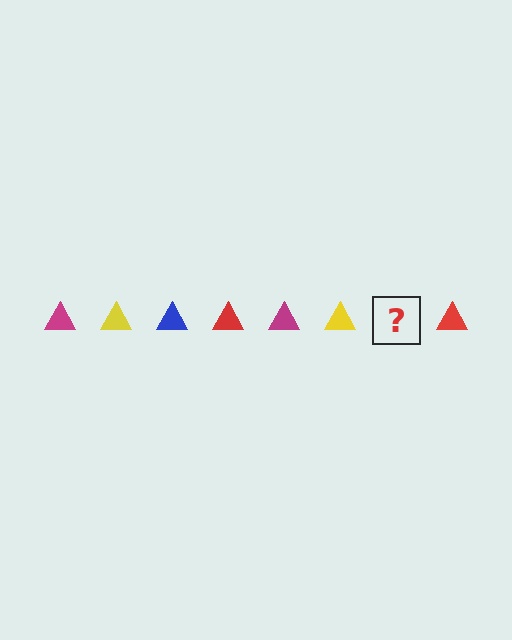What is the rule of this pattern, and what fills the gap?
The rule is that the pattern cycles through magenta, yellow, blue, red triangles. The gap should be filled with a blue triangle.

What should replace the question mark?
The question mark should be replaced with a blue triangle.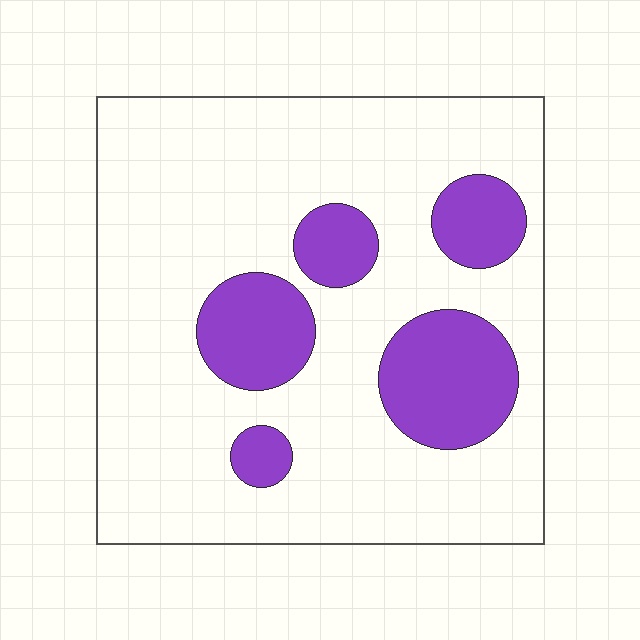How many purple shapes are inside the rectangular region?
5.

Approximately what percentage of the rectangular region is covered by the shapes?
Approximately 20%.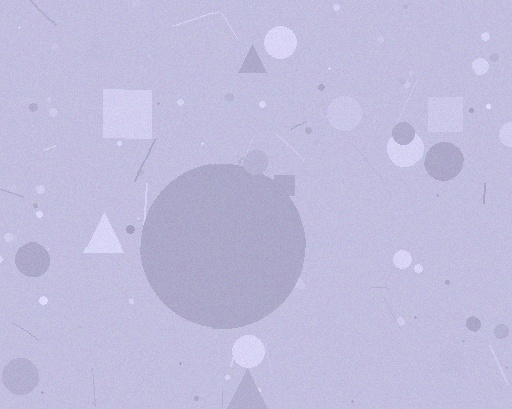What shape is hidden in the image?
A circle is hidden in the image.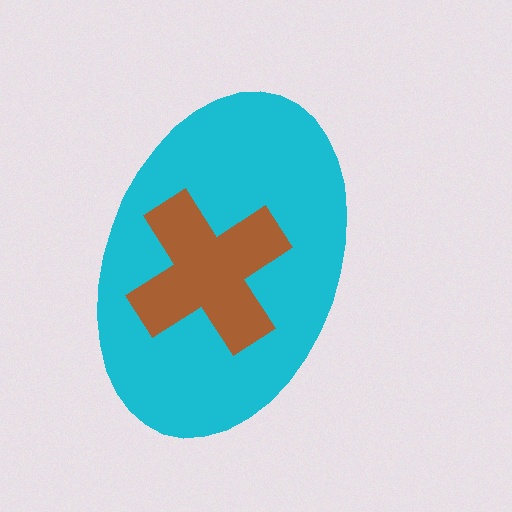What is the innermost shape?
The brown cross.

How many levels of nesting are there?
2.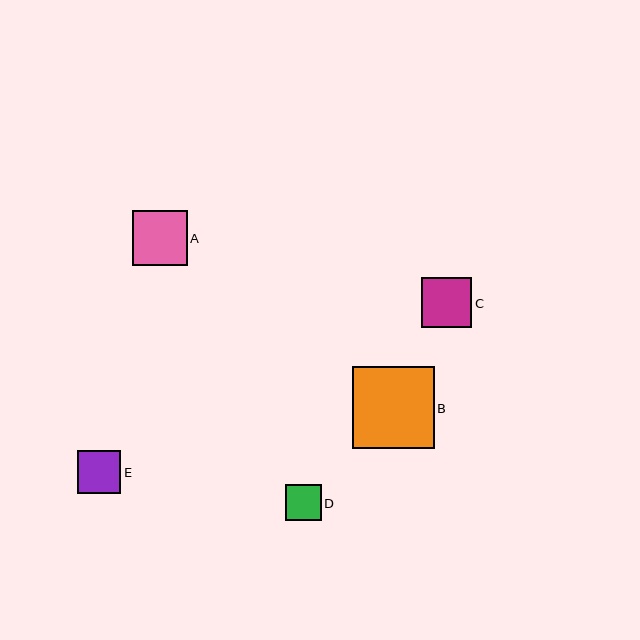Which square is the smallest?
Square D is the smallest with a size of approximately 36 pixels.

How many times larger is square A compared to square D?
Square A is approximately 1.5 times the size of square D.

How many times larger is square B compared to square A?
Square B is approximately 1.5 times the size of square A.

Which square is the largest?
Square B is the largest with a size of approximately 82 pixels.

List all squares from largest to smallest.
From largest to smallest: B, A, C, E, D.